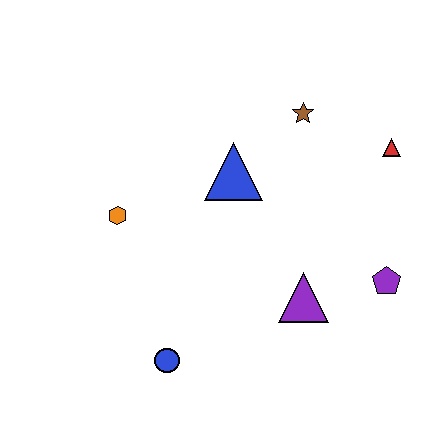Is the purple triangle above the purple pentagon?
No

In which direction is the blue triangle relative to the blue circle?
The blue triangle is above the blue circle.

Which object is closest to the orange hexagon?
The blue triangle is closest to the orange hexagon.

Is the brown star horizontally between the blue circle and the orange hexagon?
No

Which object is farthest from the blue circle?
The red triangle is farthest from the blue circle.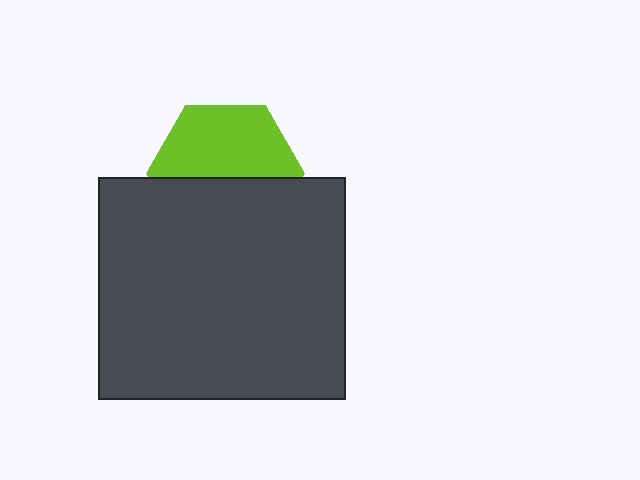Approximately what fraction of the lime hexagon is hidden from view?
Roughly 47% of the lime hexagon is hidden behind the dark gray rectangle.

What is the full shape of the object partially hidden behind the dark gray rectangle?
The partially hidden object is a lime hexagon.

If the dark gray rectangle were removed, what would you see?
You would see the complete lime hexagon.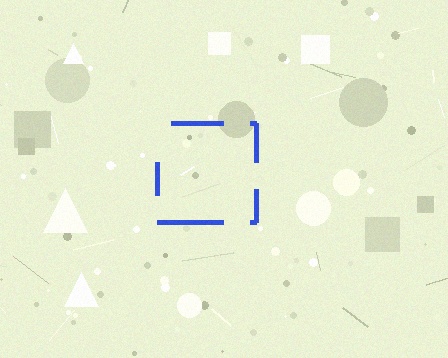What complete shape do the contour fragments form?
The contour fragments form a square.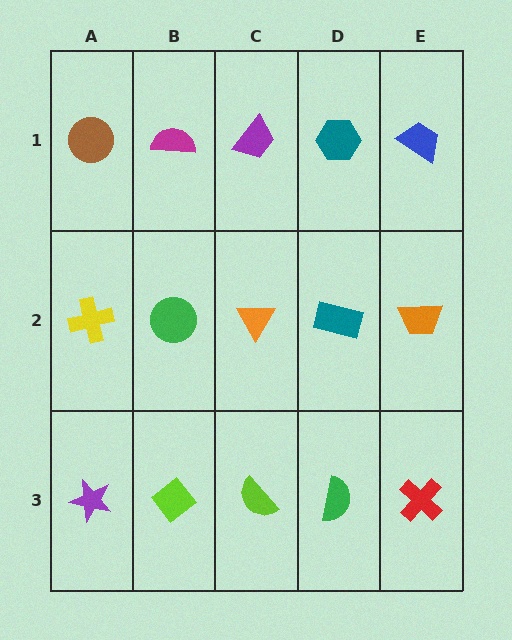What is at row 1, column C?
A purple trapezoid.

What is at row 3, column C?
A lime semicircle.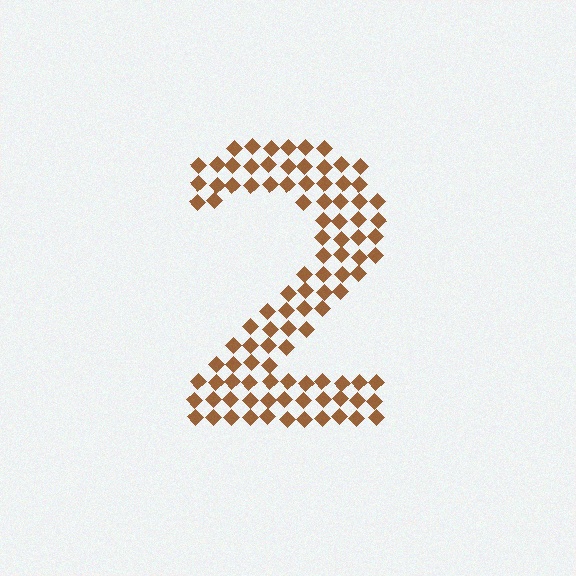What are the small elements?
The small elements are diamonds.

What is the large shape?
The large shape is the digit 2.